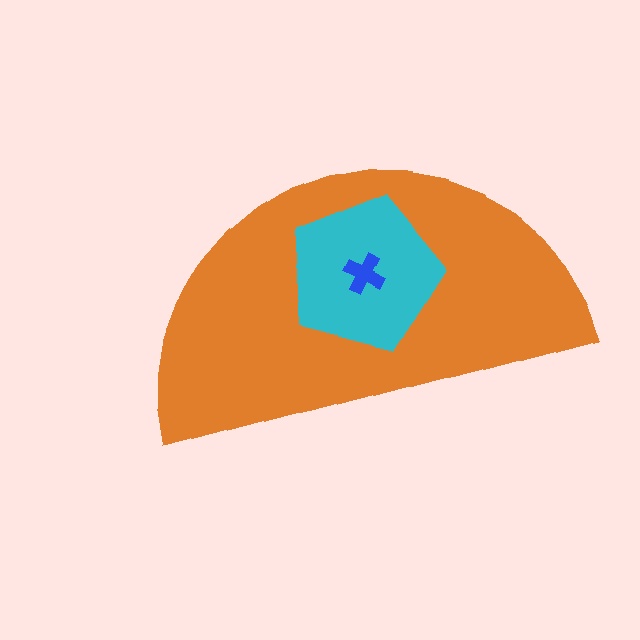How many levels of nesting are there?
3.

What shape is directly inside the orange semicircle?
The cyan pentagon.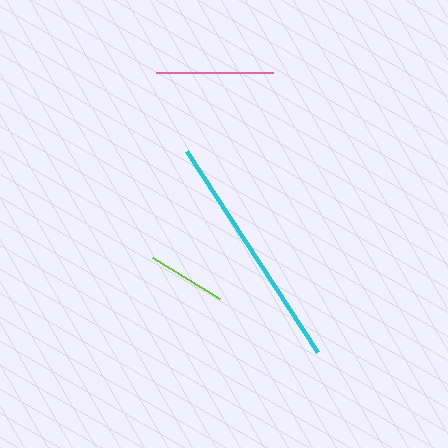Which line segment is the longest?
The cyan line is the longest at approximately 241 pixels.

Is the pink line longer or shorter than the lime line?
The pink line is longer than the lime line.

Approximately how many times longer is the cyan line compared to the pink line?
The cyan line is approximately 2.0 times the length of the pink line.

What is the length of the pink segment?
The pink segment is approximately 117 pixels long.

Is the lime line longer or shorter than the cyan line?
The cyan line is longer than the lime line.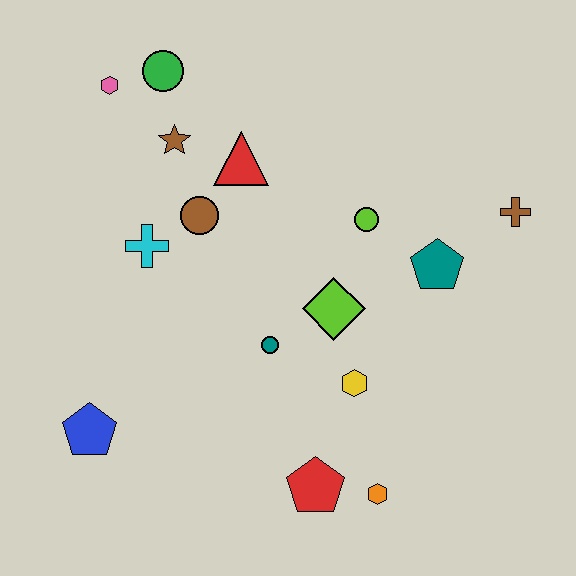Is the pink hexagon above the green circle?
No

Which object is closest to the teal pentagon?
The lime circle is closest to the teal pentagon.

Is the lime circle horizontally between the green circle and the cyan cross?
No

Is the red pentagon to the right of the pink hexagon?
Yes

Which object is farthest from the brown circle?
The orange hexagon is farthest from the brown circle.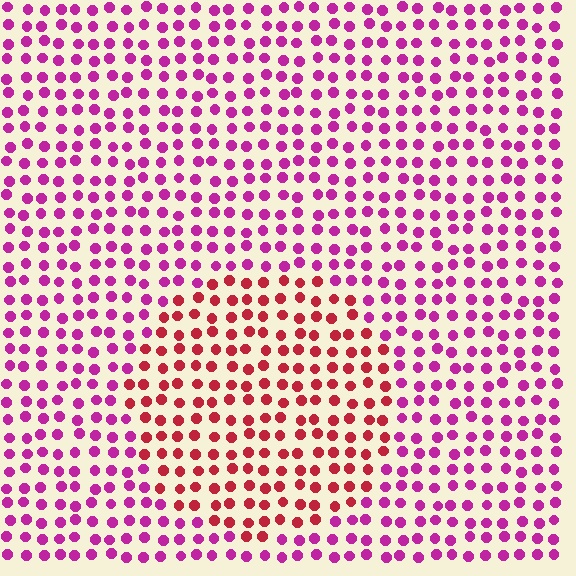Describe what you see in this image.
The image is filled with small magenta elements in a uniform arrangement. A circle-shaped region is visible where the elements are tinted to a slightly different hue, forming a subtle color boundary.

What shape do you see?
I see a circle.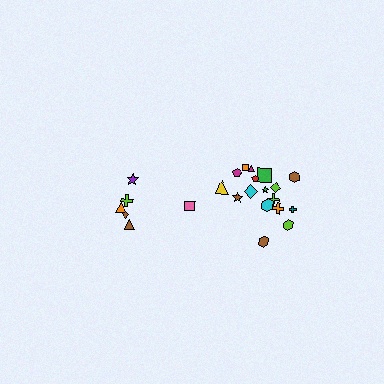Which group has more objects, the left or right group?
The right group.